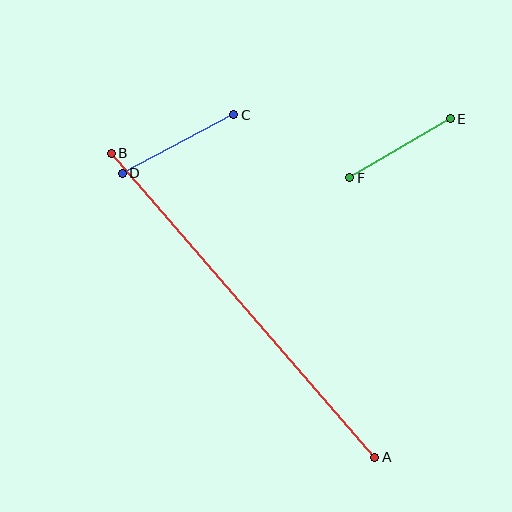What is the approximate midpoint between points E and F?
The midpoint is at approximately (400, 148) pixels.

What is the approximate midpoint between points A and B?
The midpoint is at approximately (243, 305) pixels.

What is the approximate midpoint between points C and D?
The midpoint is at approximately (178, 144) pixels.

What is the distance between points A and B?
The distance is approximately 402 pixels.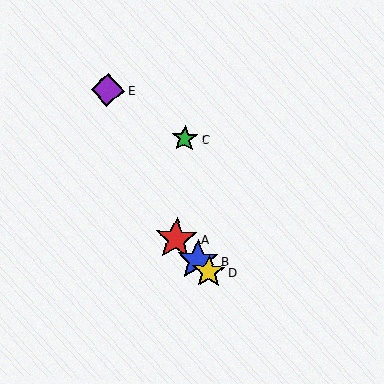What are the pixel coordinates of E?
Object E is at (108, 90).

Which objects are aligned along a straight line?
Objects A, B, D are aligned along a straight line.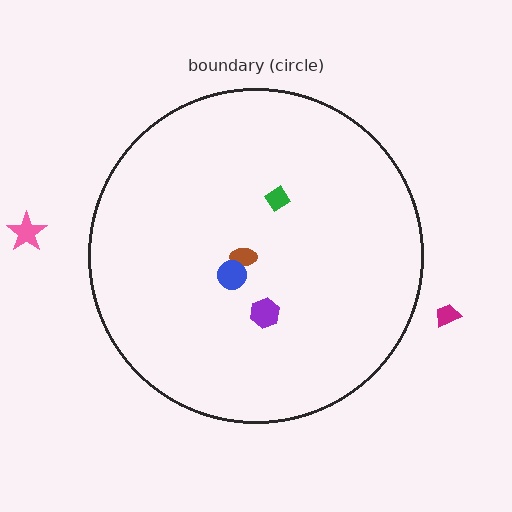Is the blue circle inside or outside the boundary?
Inside.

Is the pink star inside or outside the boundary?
Outside.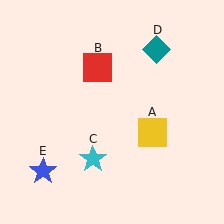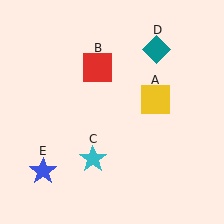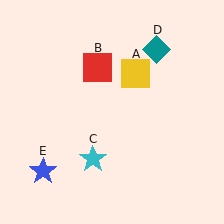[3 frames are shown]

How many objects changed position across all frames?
1 object changed position: yellow square (object A).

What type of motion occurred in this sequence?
The yellow square (object A) rotated counterclockwise around the center of the scene.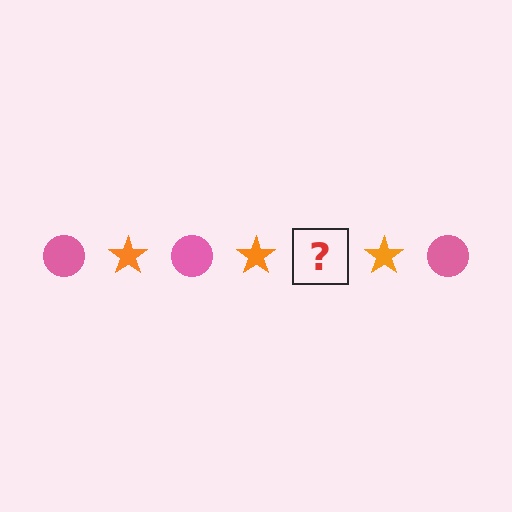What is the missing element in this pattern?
The missing element is a pink circle.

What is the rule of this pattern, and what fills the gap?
The rule is that the pattern alternates between pink circle and orange star. The gap should be filled with a pink circle.